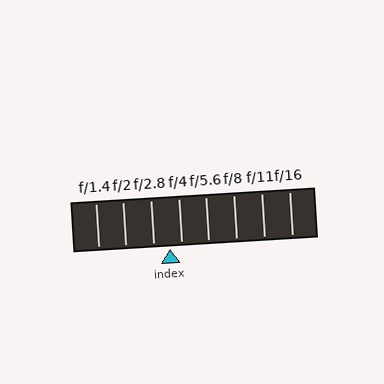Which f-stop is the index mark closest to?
The index mark is closest to f/4.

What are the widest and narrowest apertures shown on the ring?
The widest aperture shown is f/1.4 and the narrowest is f/16.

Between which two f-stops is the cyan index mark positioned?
The index mark is between f/2.8 and f/4.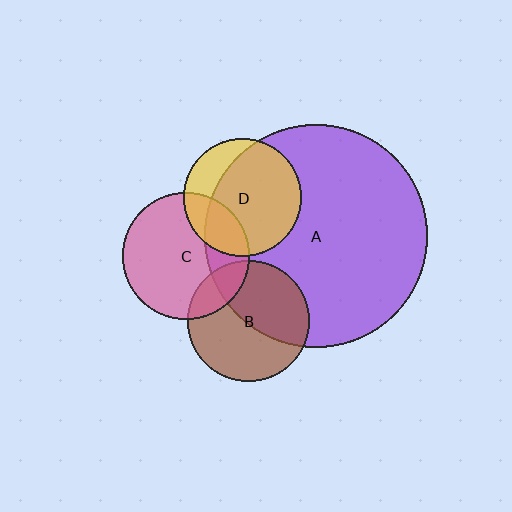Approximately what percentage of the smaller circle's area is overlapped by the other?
Approximately 25%.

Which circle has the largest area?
Circle A (purple).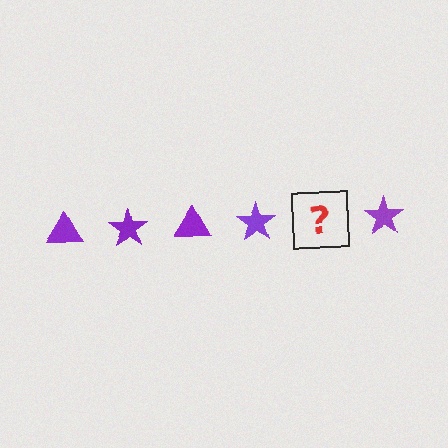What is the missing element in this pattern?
The missing element is a purple triangle.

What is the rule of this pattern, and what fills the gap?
The rule is that the pattern cycles through triangle, star shapes in purple. The gap should be filled with a purple triangle.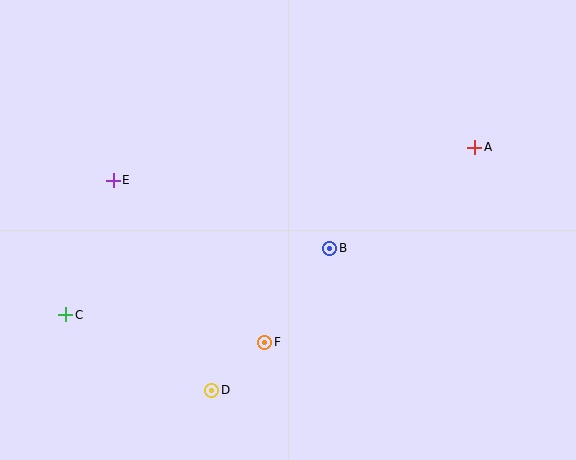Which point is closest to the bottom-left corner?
Point C is closest to the bottom-left corner.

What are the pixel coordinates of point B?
Point B is at (330, 248).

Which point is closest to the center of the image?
Point B at (330, 248) is closest to the center.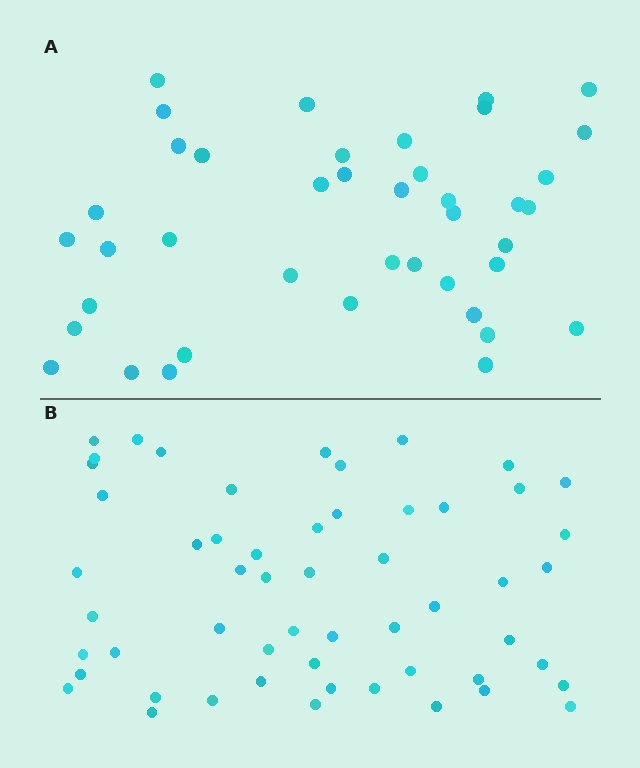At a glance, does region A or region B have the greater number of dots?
Region B (the bottom region) has more dots.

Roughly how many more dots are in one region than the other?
Region B has approximately 15 more dots than region A.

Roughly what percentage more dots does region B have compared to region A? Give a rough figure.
About 35% more.